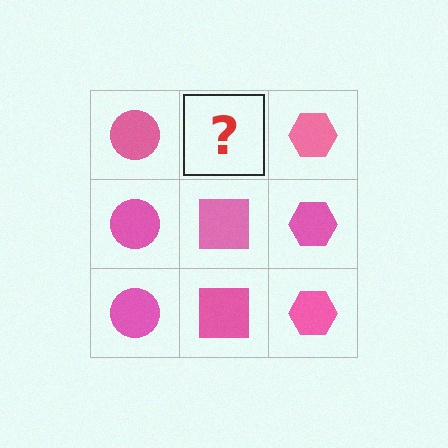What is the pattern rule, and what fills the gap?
The rule is that each column has a consistent shape. The gap should be filled with a pink square.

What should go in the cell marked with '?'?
The missing cell should contain a pink square.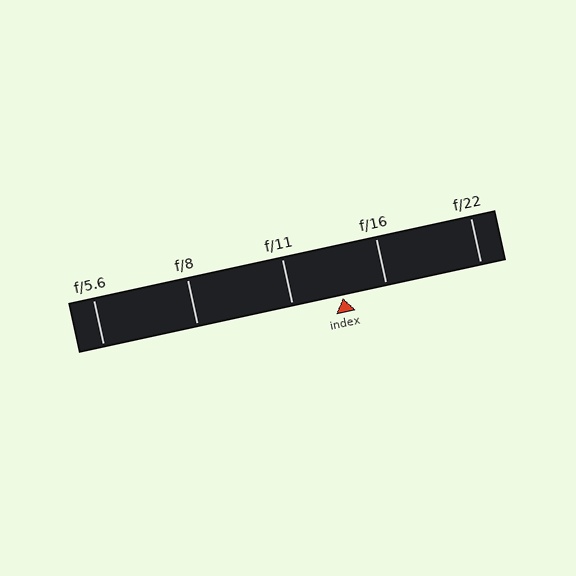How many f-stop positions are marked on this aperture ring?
There are 5 f-stop positions marked.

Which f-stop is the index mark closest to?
The index mark is closest to f/16.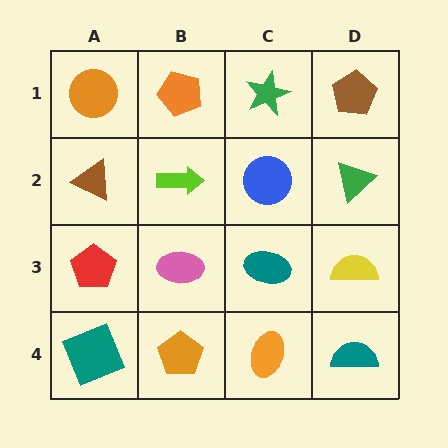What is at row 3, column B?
A pink ellipse.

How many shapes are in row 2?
4 shapes.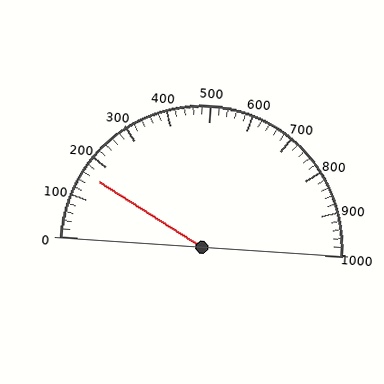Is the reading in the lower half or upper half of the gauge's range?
The reading is in the lower half of the range (0 to 1000).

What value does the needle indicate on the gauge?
The needle indicates approximately 160.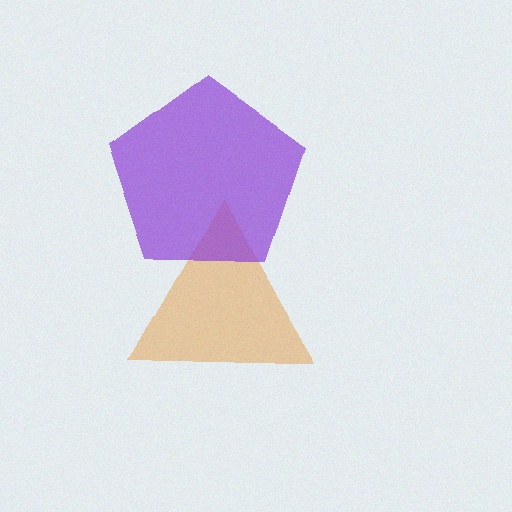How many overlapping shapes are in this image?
There are 2 overlapping shapes in the image.